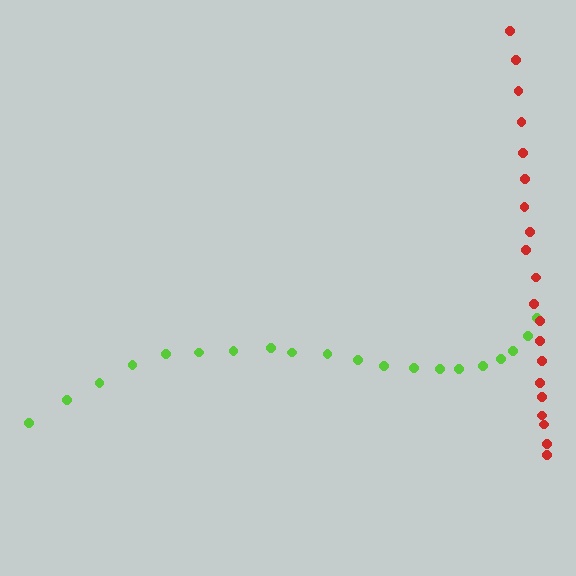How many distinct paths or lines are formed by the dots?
There are 2 distinct paths.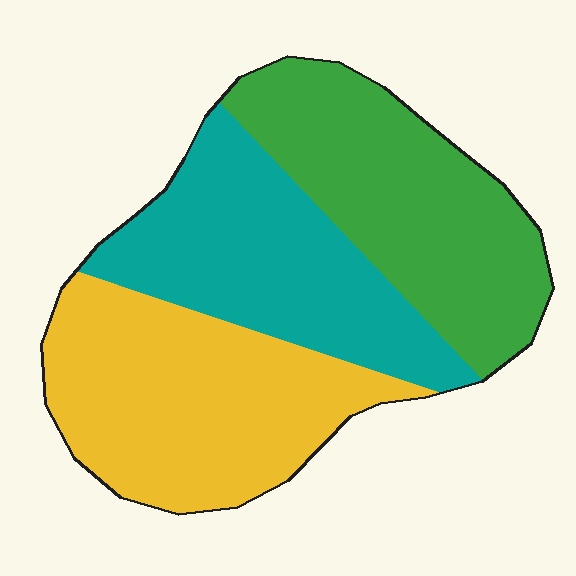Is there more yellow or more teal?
Yellow.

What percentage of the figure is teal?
Teal takes up about one third (1/3) of the figure.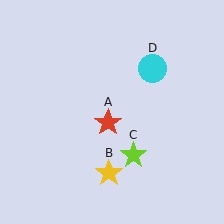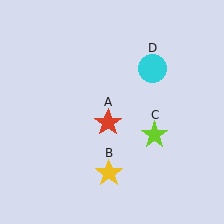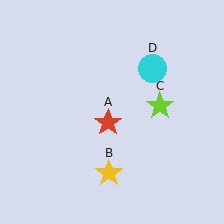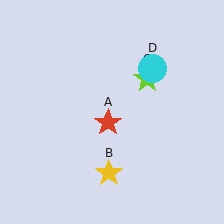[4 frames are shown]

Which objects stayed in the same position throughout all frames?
Red star (object A) and yellow star (object B) and cyan circle (object D) remained stationary.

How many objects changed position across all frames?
1 object changed position: lime star (object C).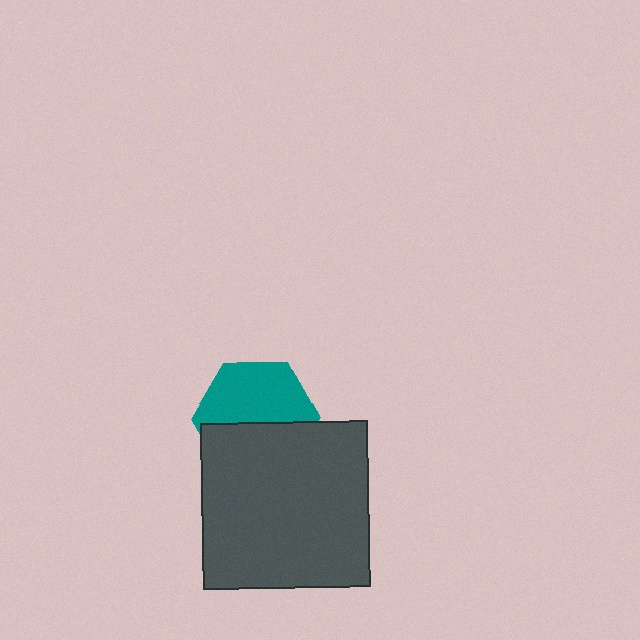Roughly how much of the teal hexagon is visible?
About half of it is visible (roughly 55%).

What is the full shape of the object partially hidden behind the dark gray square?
The partially hidden object is a teal hexagon.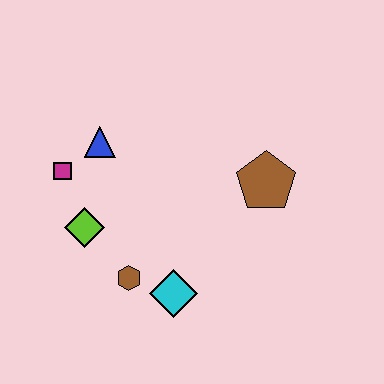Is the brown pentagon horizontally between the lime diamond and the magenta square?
No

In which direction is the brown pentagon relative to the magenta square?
The brown pentagon is to the right of the magenta square.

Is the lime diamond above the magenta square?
No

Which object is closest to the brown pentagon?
The cyan diamond is closest to the brown pentagon.